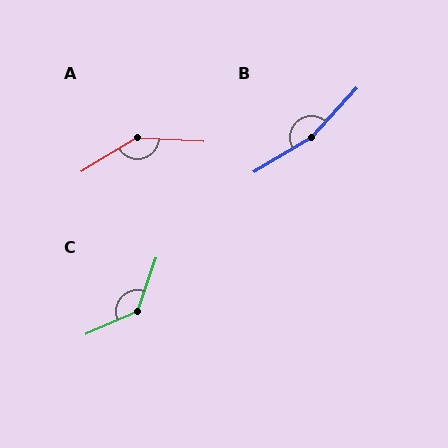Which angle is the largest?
B, at approximately 163 degrees.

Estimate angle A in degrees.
Approximately 145 degrees.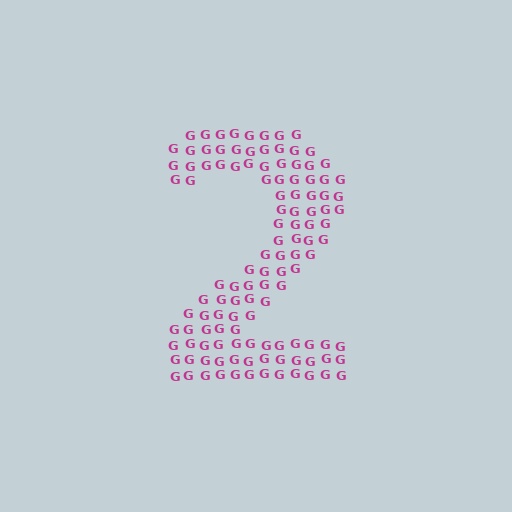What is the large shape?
The large shape is the digit 2.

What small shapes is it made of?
It is made of small letter G's.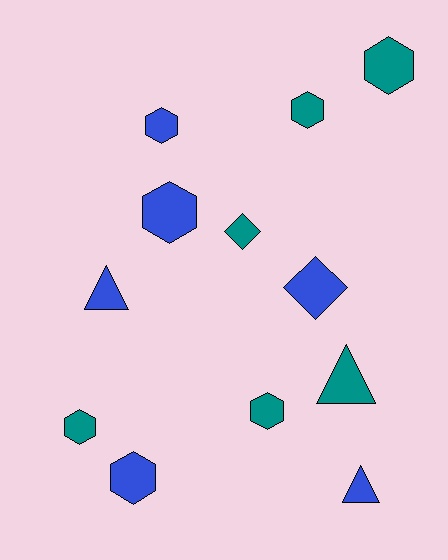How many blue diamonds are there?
There is 1 blue diamond.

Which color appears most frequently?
Blue, with 6 objects.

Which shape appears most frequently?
Hexagon, with 7 objects.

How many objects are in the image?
There are 12 objects.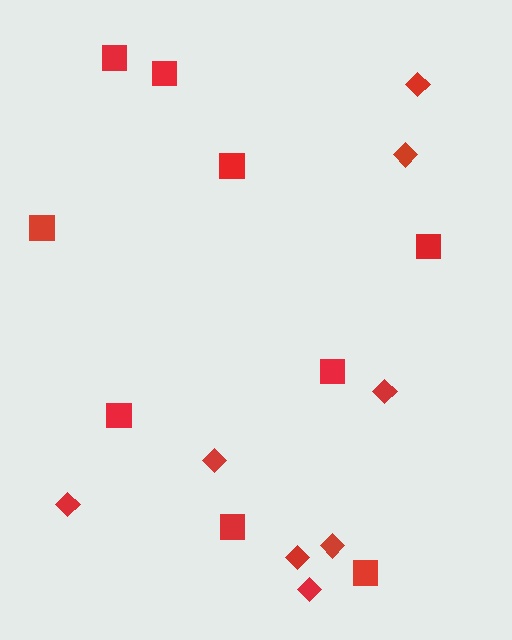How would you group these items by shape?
There are 2 groups: one group of diamonds (8) and one group of squares (9).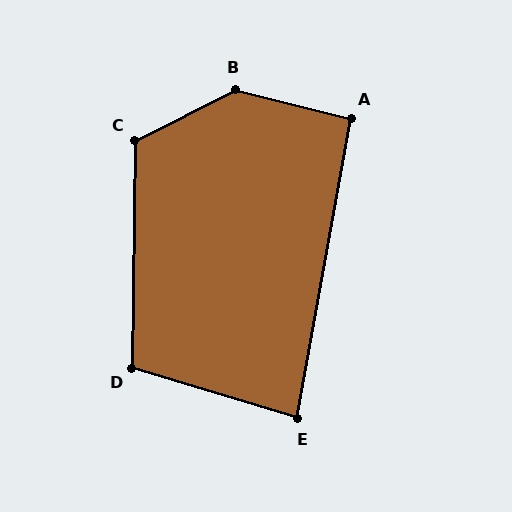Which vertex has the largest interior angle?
B, at approximately 139 degrees.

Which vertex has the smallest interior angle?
E, at approximately 83 degrees.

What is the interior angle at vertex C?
Approximately 117 degrees (obtuse).